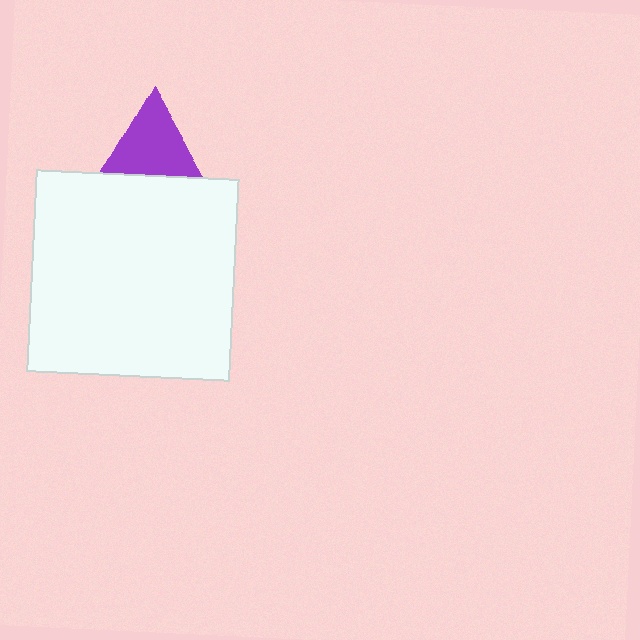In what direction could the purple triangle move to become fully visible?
The purple triangle could move up. That would shift it out from behind the white square entirely.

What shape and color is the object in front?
The object in front is a white square.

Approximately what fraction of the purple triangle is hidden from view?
Roughly 46% of the purple triangle is hidden behind the white square.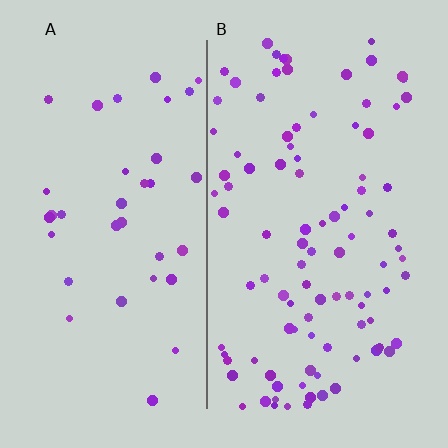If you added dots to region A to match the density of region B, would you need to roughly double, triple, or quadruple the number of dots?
Approximately triple.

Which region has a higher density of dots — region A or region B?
B (the right).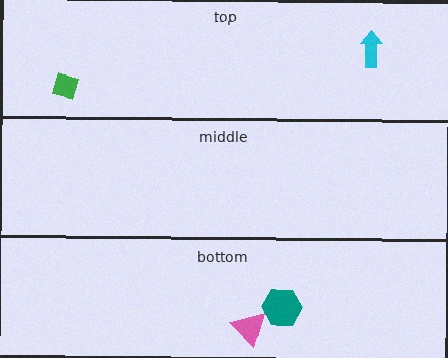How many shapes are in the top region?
2.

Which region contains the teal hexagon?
The bottom region.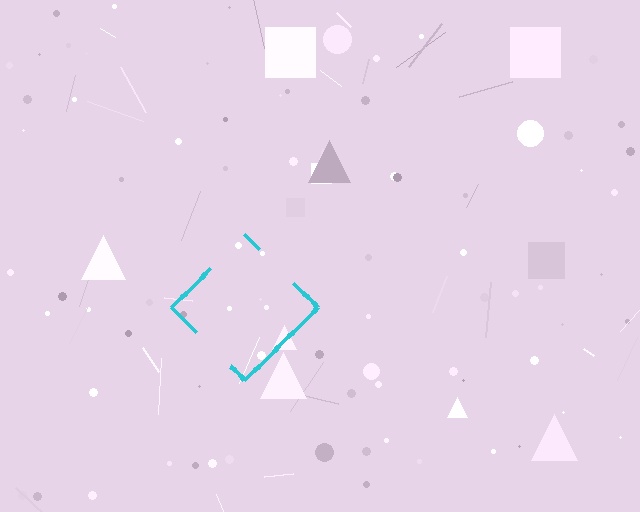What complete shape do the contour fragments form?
The contour fragments form a diamond.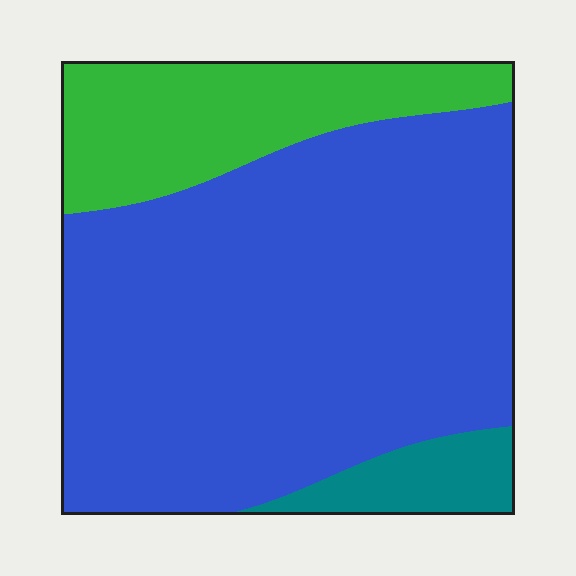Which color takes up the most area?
Blue, at roughly 70%.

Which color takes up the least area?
Teal, at roughly 5%.